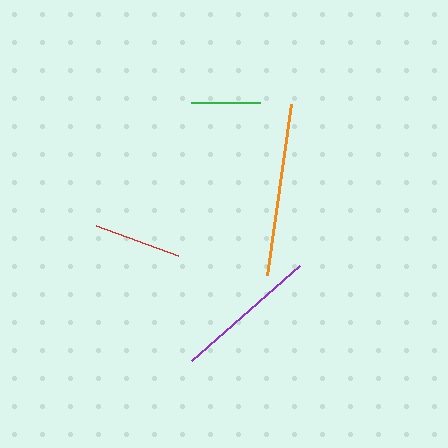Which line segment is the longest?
The orange line is the longest at approximately 173 pixels.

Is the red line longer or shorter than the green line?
The red line is longer than the green line.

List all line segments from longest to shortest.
From longest to shortest: orange, purple, red, green.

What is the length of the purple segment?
The purple segment is approximately 144 pixels long.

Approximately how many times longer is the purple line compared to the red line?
The purple line is approximately 1.7 times the length of the red line.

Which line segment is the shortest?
The green line is the shortest at approximately 69 pixels.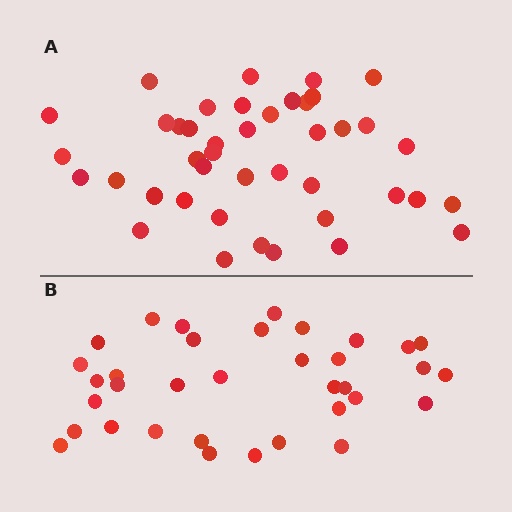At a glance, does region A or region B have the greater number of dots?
Region A (the top region) has more dots.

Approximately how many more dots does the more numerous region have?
Region A has roughly 8 or so more dots than region B.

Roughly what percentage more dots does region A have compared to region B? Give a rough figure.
About 20% more.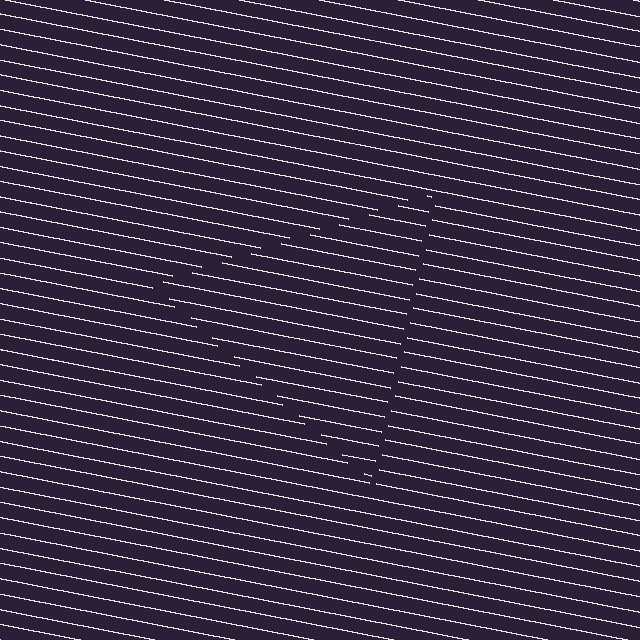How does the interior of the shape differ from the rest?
The interior of the shape contains the same grating, shifted by half a period — the contour is defined by the phase discontinuity where line-ends from the inner and outer gratings abut.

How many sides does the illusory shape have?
3 sides — the line-ends trace a triangle.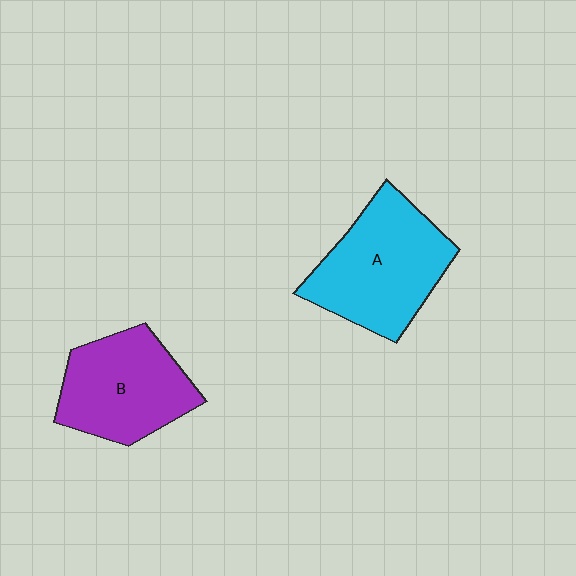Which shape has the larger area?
Shape A (cyan).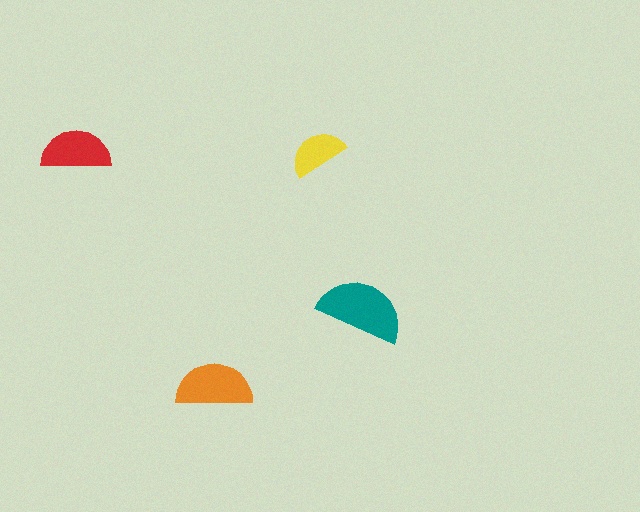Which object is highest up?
The red semicircle is topmost.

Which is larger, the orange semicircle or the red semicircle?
The orange one.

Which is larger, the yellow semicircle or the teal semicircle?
The teal one.